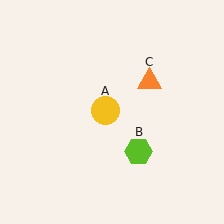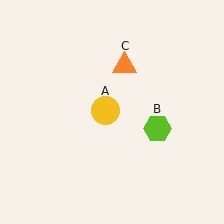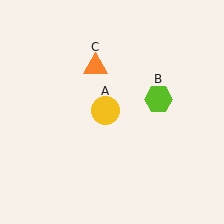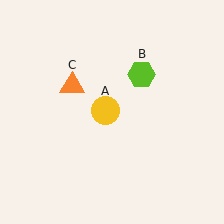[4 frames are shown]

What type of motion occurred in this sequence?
The lime hexagon (object B), orange triangle (object C) rotated counterclockwise around the center of the scene.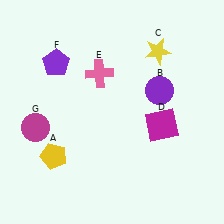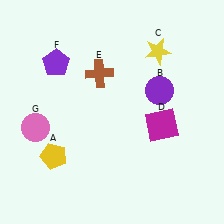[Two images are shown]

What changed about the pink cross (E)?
In Image 1, E is pink. In Image 2, it changed to brown.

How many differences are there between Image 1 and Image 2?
There are 2 differences between the two images.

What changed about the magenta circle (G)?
In Image 1, G is magenta. In Image 2, it changed to pink.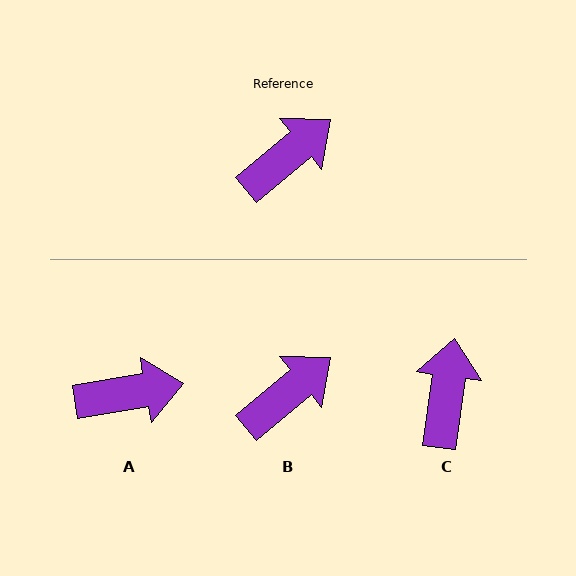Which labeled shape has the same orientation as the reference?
B.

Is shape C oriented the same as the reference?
No, it is off by about 43 degrees.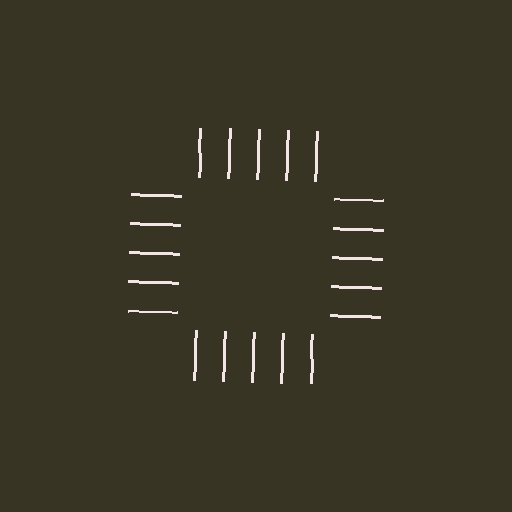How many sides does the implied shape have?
4 sides — the line-ends trace a square.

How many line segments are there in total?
20 — 5 along each of the 4 edges.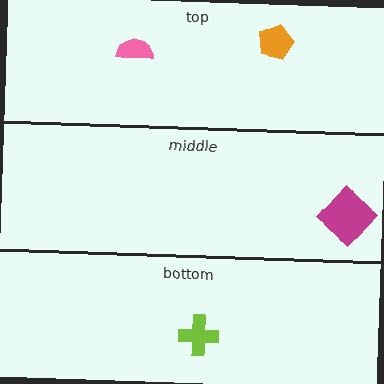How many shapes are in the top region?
2.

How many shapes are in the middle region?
1.